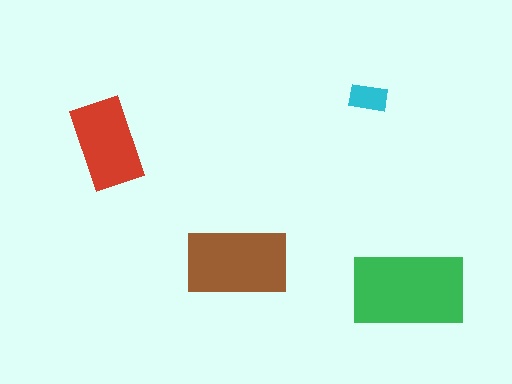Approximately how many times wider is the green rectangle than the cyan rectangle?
About 3 times wider.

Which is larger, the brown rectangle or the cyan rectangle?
The brown one.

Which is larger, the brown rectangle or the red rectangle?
The brown one.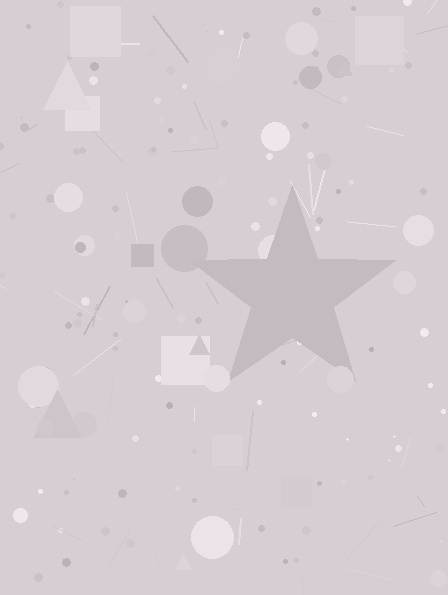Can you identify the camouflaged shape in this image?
The camouflaged shape is a star.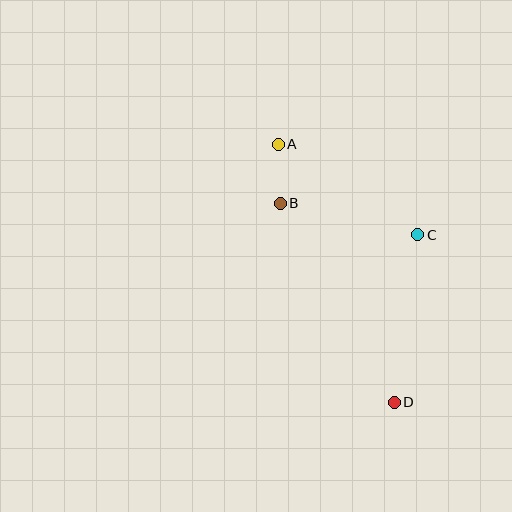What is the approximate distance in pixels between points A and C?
The distance between A and C is approximately 166 pixels.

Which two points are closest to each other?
Points A and B are closest to each other.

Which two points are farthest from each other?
Points A and D are farthest from each other.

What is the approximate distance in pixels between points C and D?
The distance between C and D is approximately 169 pixels.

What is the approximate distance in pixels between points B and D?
The distance between B and D is approximately 229 pixels.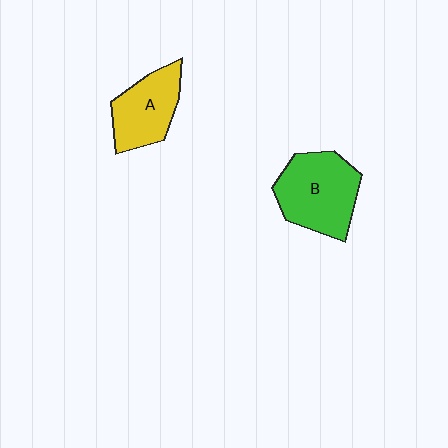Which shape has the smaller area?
Shape A (yellow).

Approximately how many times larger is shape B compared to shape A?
Approximately 1.3 times.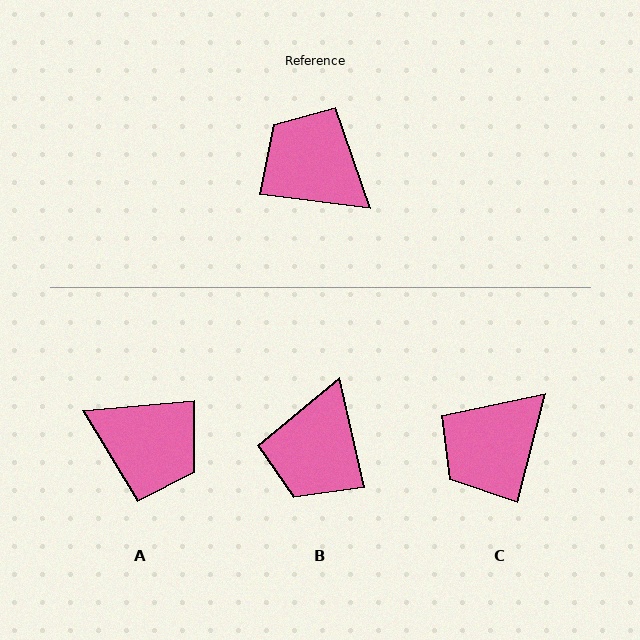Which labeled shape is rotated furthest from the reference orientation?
A, about 168 degrees away.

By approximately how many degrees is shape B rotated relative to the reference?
Approximately 110 degrees counter-clockwise.